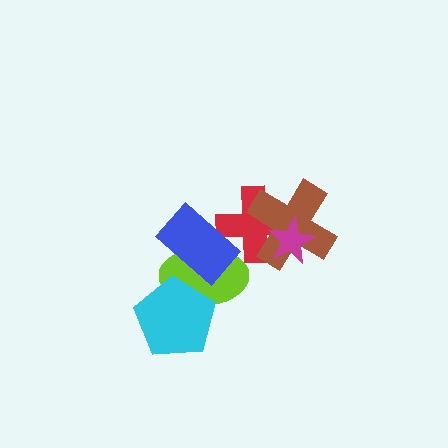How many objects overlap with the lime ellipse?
3 objects overlap with the lime ellipse.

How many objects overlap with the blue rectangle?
2 objects overlap with the blue rectangle.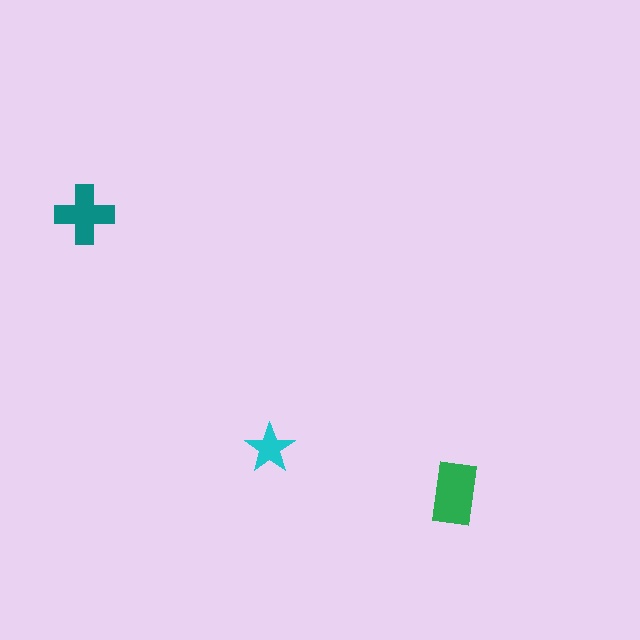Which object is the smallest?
The cyan star.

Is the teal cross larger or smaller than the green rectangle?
Smaller.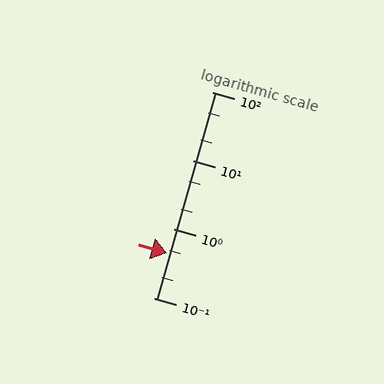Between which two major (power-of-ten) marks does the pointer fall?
The pointer is between 0.1 and 1.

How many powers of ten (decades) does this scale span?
The scale spans 3 decades, from 0.1 to 100.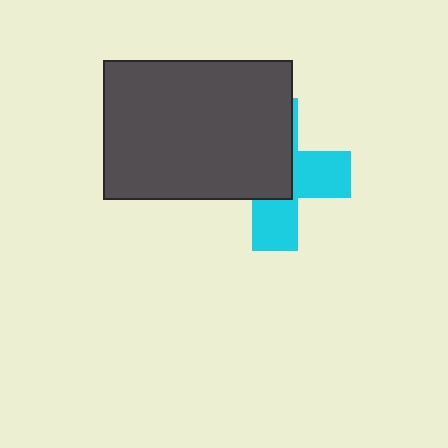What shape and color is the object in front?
The object in front is a dark gray rectangle.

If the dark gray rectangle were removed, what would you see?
You would see the complete cyan cross.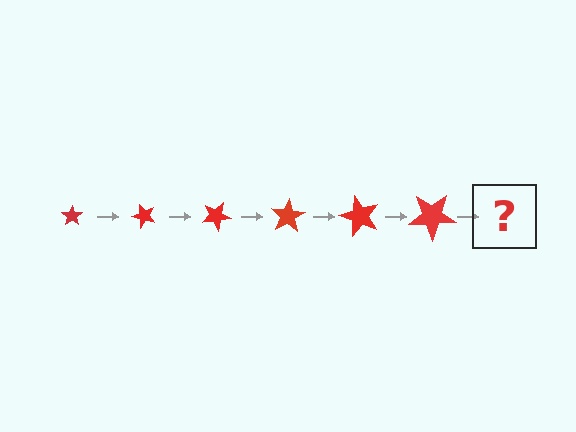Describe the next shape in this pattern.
It should be a star, larger than the previous one and rotated 300 degrees from the start.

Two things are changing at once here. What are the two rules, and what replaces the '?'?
The two rules are that the star grows larger each step and it rotates 50 degrees each step. The '?' should be a star, larger than the previous one and rotated 300 degrees from the start.